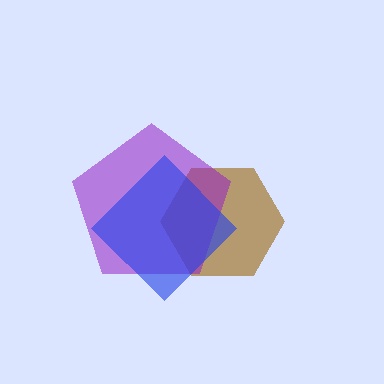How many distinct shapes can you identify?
There are 3 distinct shapes: a brown hexagon, a purple pentagon, a blue diamond.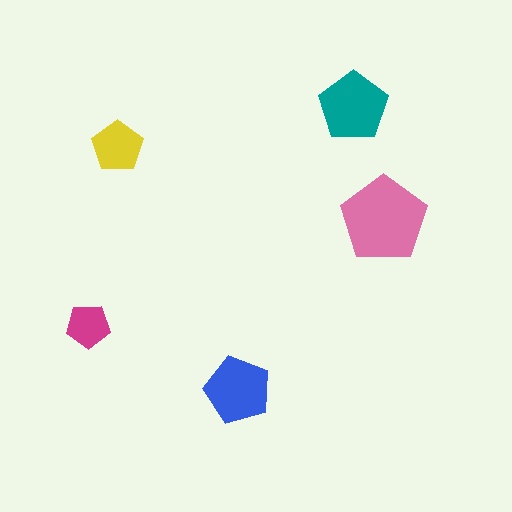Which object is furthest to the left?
The magenta pentagon is leftmost.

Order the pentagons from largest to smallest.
the pink one, the teal one, the blue one, the yellow one, the magenta one.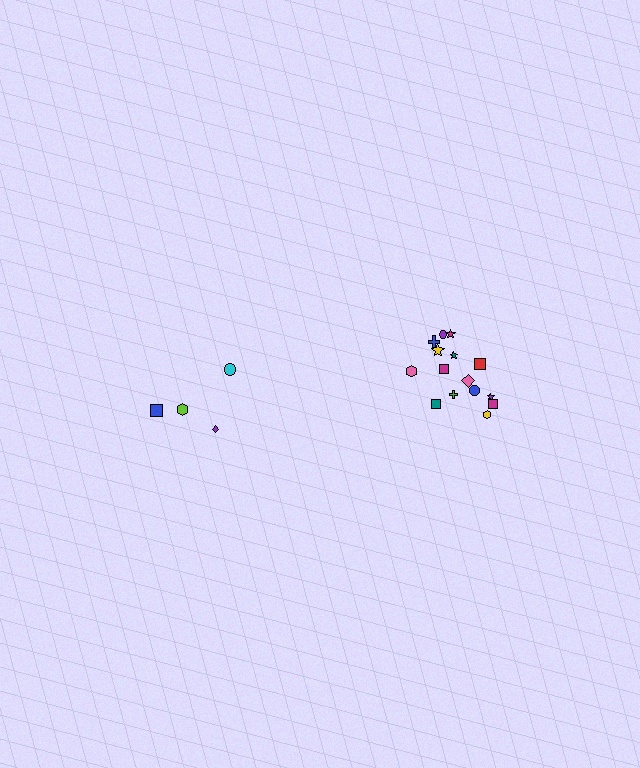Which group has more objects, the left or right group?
The right group.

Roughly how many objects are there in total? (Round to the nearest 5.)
Roughly 20 objects in total.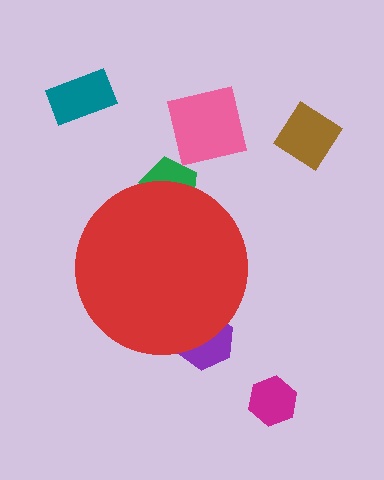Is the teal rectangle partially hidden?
No, the teal rectangle is fully visible.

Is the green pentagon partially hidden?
Yes, the green pentagon is partially hidden behind the red circle.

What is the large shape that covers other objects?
A red circle.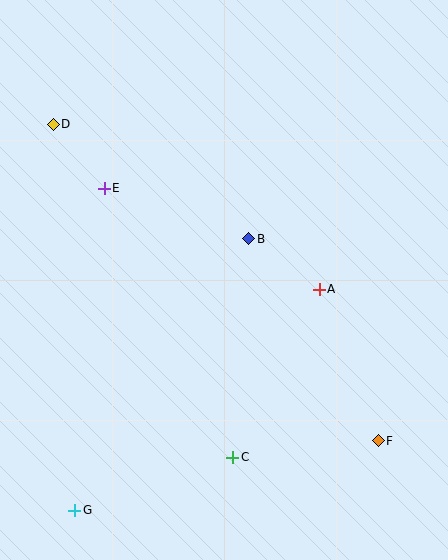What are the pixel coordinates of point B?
Point B is at (249, 239).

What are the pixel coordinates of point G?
Point G is at (75, 510).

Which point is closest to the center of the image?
Point B at (249, 239) is closest to the center.